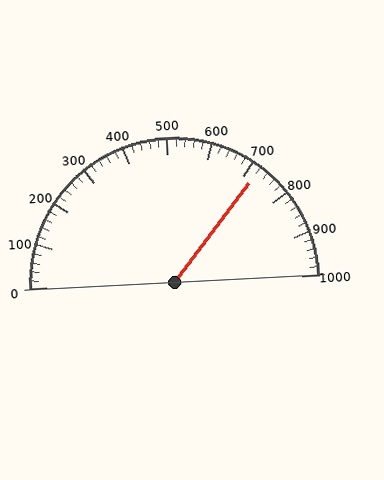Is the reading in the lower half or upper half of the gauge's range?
The reading is in the upper half of the range (0 to 1000).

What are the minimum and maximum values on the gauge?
The gauge ranges from 0 to 1000.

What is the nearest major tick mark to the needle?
The nearest major tick mark is 700.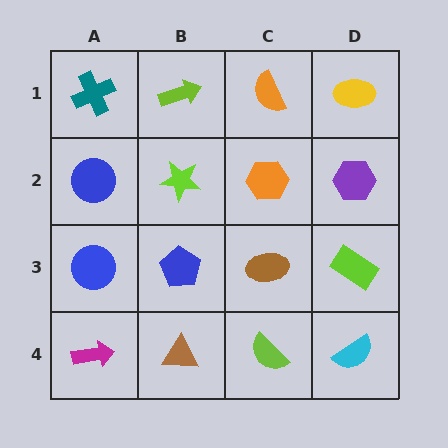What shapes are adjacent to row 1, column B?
A lime star (row 2, column B), a teal cross (row 1, column A), an orange semicircle (row 1, column C).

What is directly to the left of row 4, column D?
A lime semicircle.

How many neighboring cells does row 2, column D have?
3.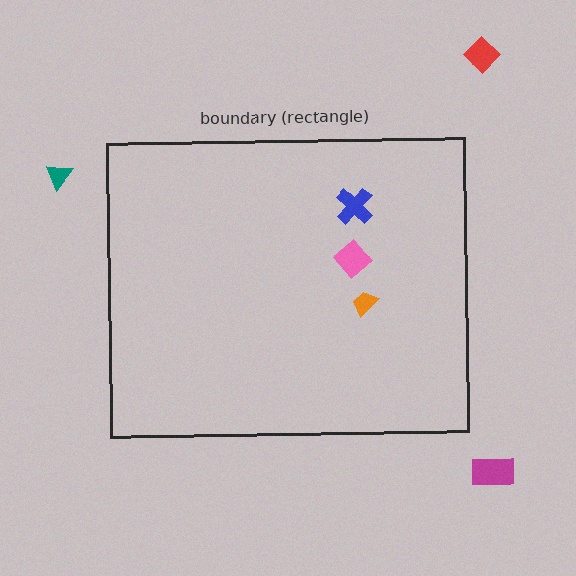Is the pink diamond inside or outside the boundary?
Inside.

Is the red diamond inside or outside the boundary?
Outside.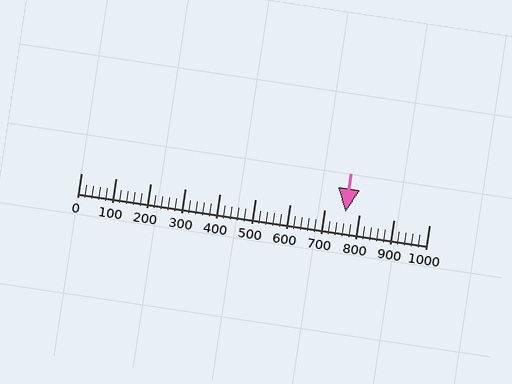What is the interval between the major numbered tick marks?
The major tick marks are spaced 100 units apart.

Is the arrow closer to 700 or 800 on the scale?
The arrow is closer to 800.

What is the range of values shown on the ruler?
The ruler shows values from 0 to 1000.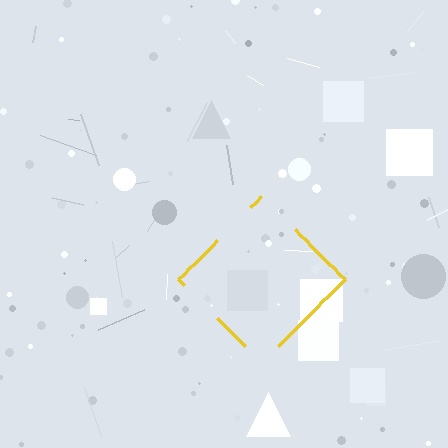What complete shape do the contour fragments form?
The contour fragments form a diamond.